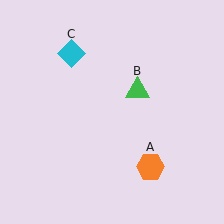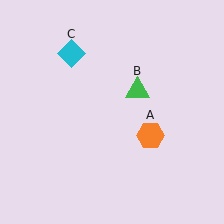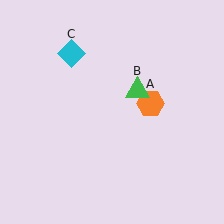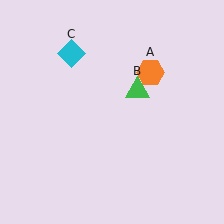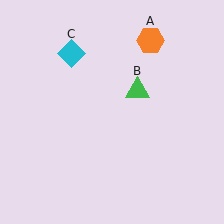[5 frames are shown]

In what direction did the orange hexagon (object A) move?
The orange hexagon (object A) moved up.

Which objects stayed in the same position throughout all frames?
Green triangle (object B) and cyan diamond (object C) remained stationary.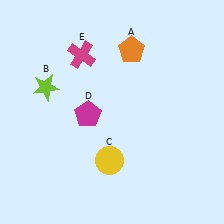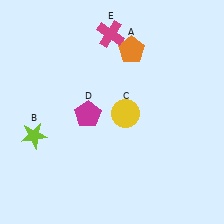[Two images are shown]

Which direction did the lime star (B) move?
The lime star (B) moved down.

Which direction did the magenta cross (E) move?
The magenta cross (E) moved right.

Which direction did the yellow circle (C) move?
The yellow circle (C) moved up.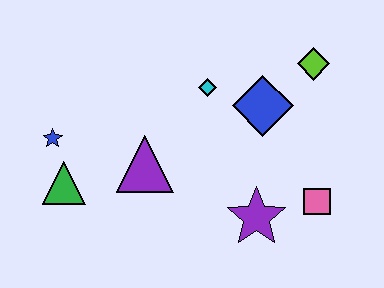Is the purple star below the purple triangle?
Yes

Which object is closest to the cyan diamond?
The blue diamond is closest to the cyan diamond.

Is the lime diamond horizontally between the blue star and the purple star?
No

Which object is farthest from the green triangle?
The lime diamond is farthest from the green triangle.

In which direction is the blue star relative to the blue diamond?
The blue star is to the left of the blue diamond.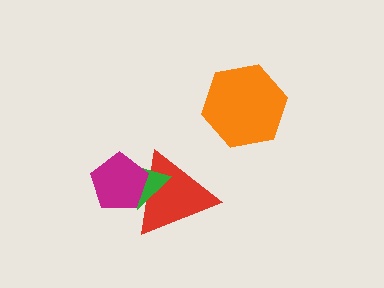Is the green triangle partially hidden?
Yes, it is partially covered by another shape.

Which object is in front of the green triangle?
The magenta pentagon is in front of the green triangle.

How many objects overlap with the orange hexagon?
0 objects overlap with the orange hexagon.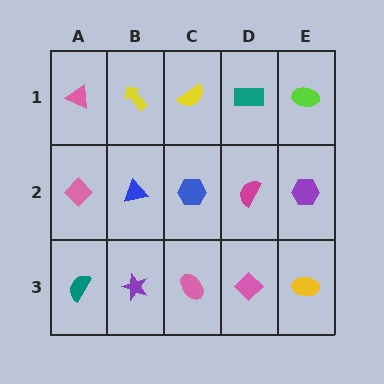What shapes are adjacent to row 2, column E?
A lime ellipse (row 1, column E), a yellow ellipse (row 3, column E), a magenta semicircle (row 2, column D).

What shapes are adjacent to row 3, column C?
A blue hexagon (row 2, column C), a purple star (row 3, column B), a pink diamond (row 3, column D).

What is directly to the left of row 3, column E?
A pink diamond.